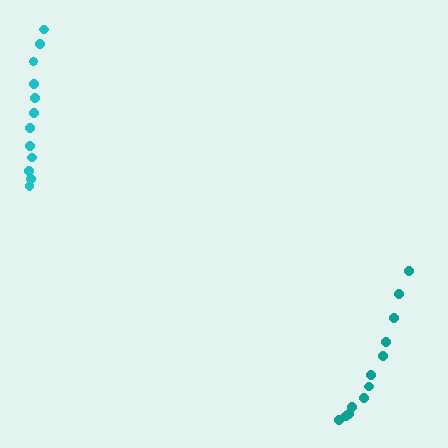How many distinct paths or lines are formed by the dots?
There are 2 distinct paths.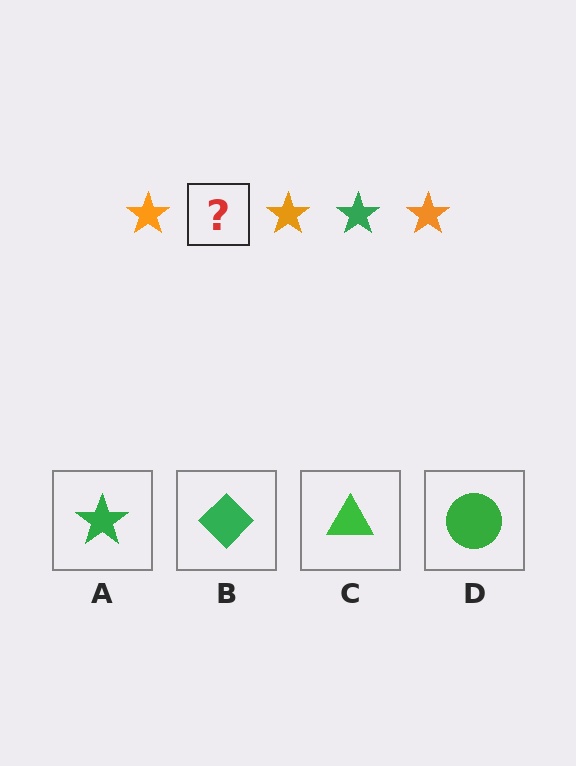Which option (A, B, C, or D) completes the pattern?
A.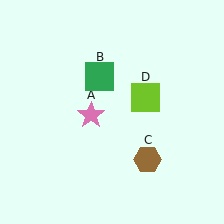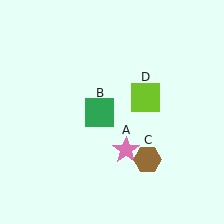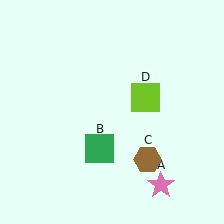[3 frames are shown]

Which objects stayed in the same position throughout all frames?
Brown hexagon (object C) and lime square (object D) remained stationary.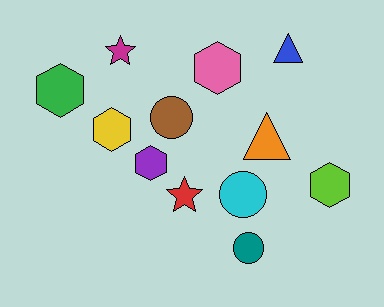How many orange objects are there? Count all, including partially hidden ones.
There is 1 orange object.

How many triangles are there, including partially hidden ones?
There are 2 triangles.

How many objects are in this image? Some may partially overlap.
There are 12 objects.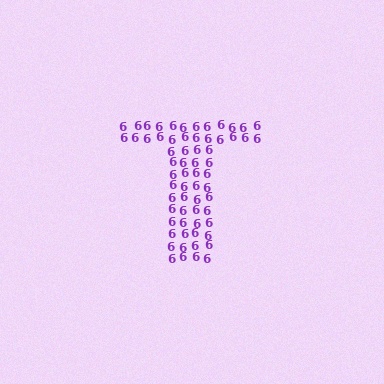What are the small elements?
The small elements are digit 6's.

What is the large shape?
The large shape is the letter T.